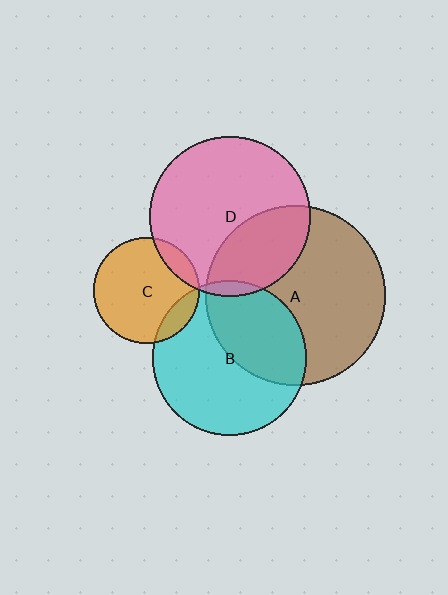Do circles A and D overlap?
Yes.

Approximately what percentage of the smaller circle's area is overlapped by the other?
Approximately 30%.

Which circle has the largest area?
Circle A (brown).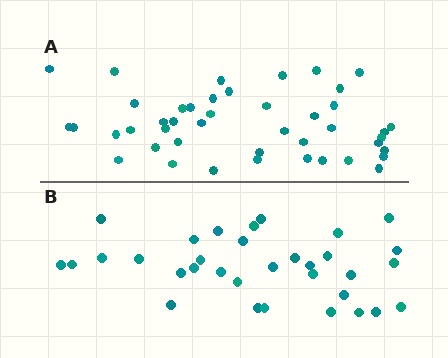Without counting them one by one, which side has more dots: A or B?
Region A (the top region) has more dots.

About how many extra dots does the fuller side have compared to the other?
Region A has roughly 12 or so more dots than region B.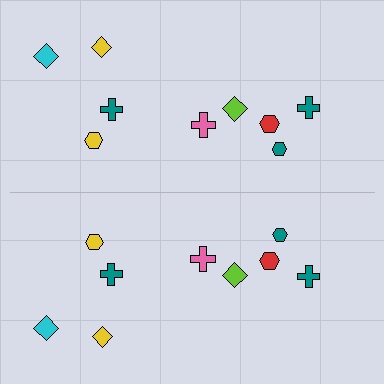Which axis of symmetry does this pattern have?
The pattern has a horizontal axis of symmetry running through the center of the image.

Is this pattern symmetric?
Yes, this pattern has bilateral (reflection) symmetry.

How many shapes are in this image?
There are 18 shapes in this image.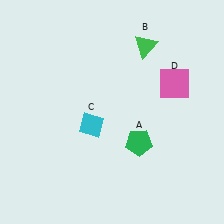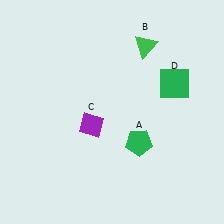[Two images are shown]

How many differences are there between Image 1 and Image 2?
There are 2 differences between the two images.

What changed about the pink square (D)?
In Image 1, D is pink. In Image 2, it changed to green.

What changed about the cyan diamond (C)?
In Image 1, C is cyan. In Image 2, it changed to purple.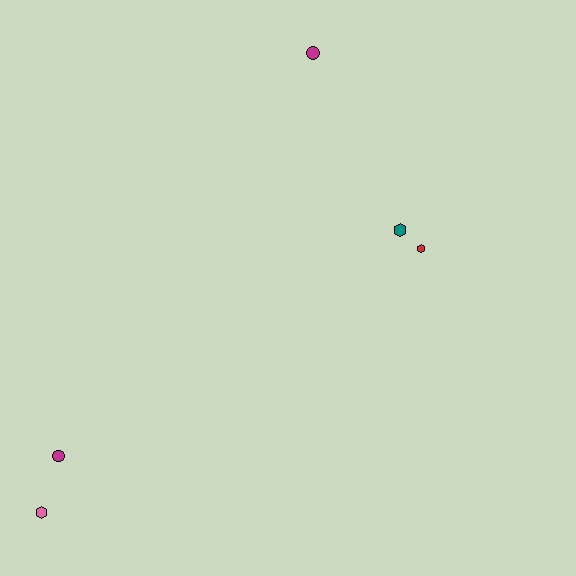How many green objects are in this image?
There are no green objects.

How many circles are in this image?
There are 2 circles.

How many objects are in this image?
There are 5 objects.